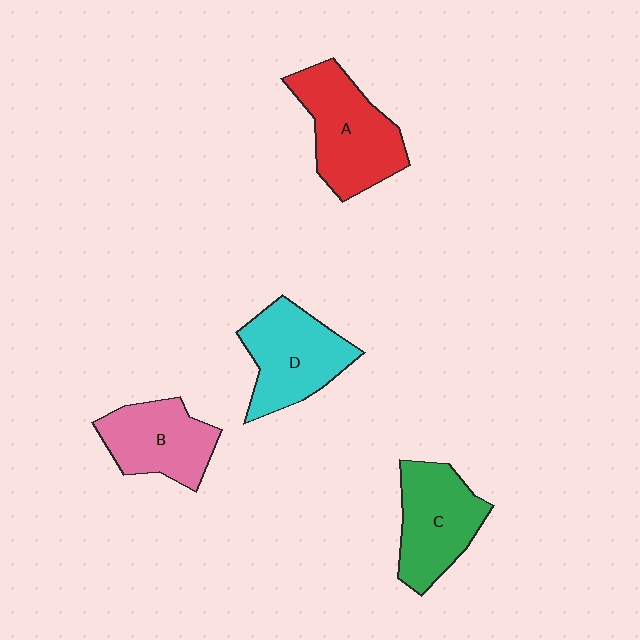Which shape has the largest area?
Shape A (red).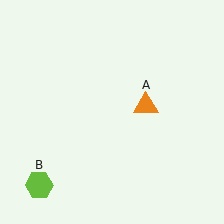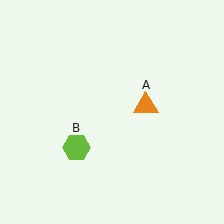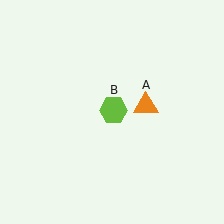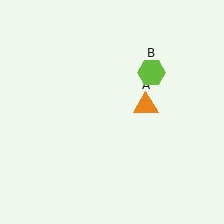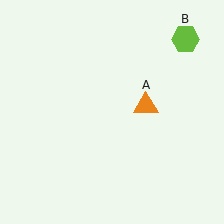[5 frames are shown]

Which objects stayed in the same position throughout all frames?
Orange triangle (object A) remained stationary.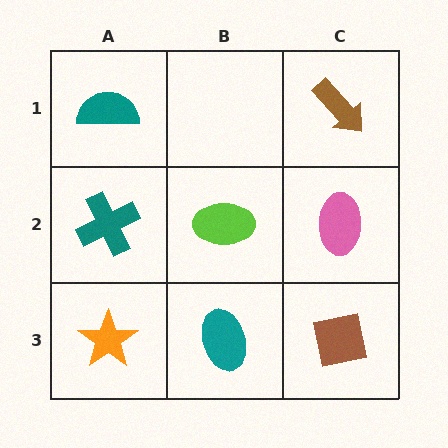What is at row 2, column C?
A pink ellipse.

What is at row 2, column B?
A lime ellipse.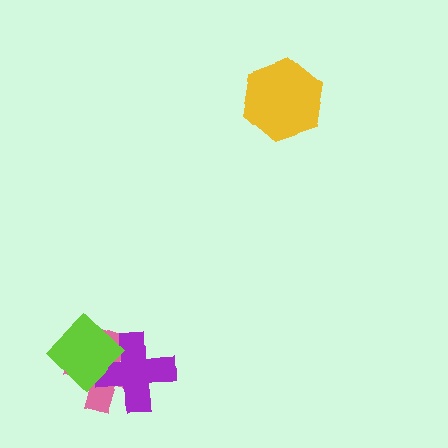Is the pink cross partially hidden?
Yes, it is partially covered by another shape.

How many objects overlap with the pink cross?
2 objects overlap with the pink cross.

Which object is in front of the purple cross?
The lime diamond is in front of the purple cross.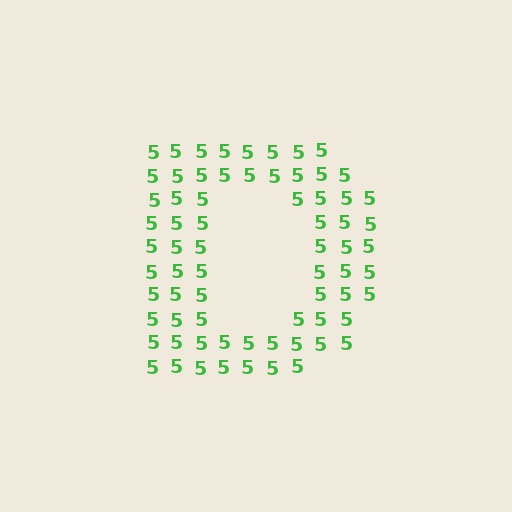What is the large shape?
The large shape is the letter D.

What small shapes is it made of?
It is made of small digit 5's.